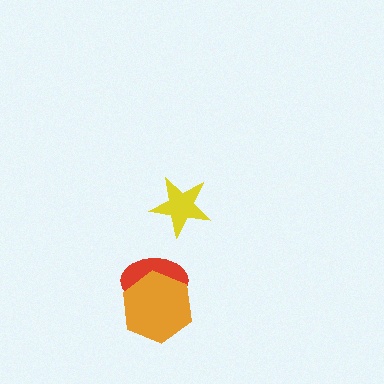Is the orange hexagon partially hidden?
No, no other shape covers it.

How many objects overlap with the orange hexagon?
1 object overlaps with the orange hexagon.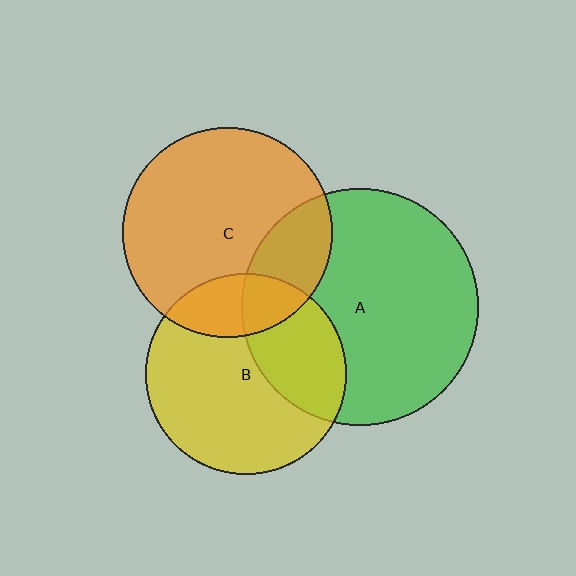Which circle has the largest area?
Circle A (green).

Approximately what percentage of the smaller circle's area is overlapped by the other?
Approximately 25%.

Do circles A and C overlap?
Yes.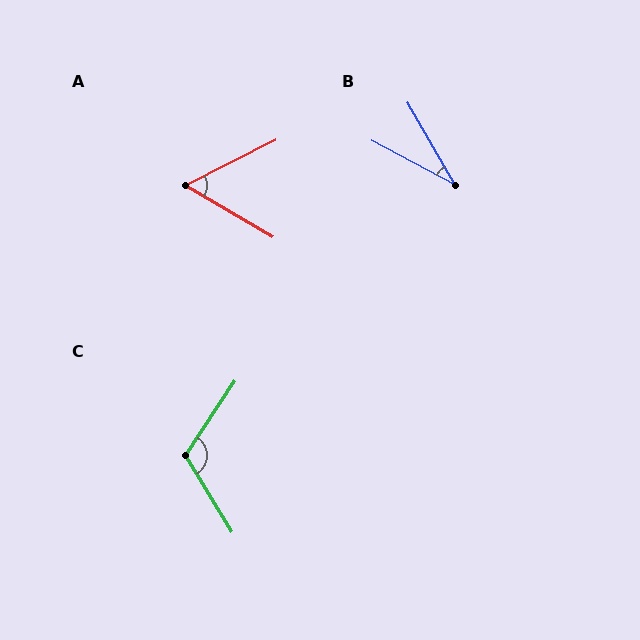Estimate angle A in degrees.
Approximately 57 degrees.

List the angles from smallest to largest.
B (32°), A (57°), C (115°).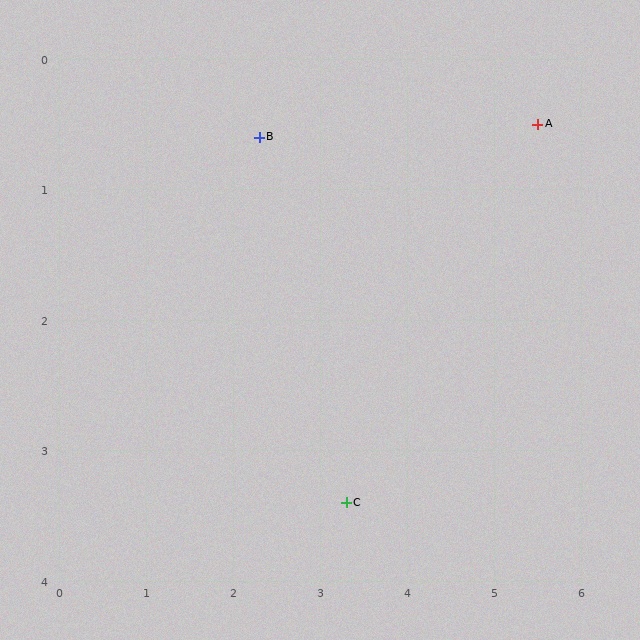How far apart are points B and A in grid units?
Points B and A are about 3.2 grid units apart.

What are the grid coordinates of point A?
Point A is at approximately (5.5, 0.5).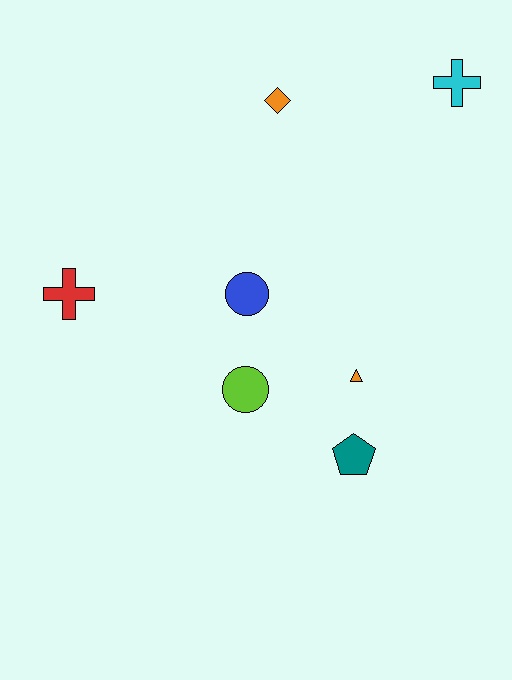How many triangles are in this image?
There is 1 triangle.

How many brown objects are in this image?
There are no brown objects.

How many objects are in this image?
There are 7 objects.